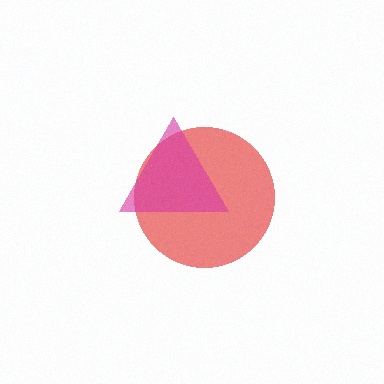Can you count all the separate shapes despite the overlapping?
Yes, there are 2 separate shapes.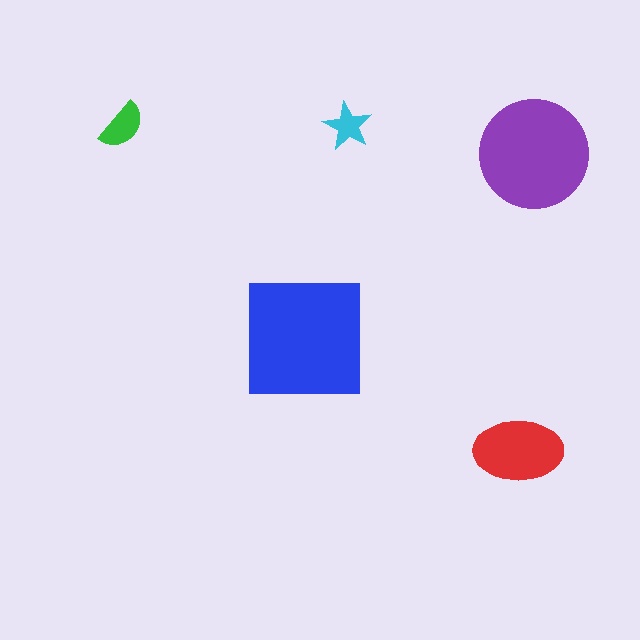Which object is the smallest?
The cyan star.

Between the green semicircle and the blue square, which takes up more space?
The blue square.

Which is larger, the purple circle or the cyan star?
The purple circle.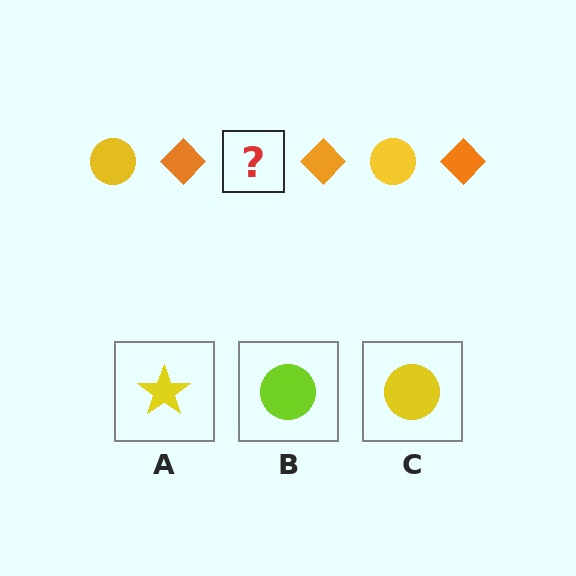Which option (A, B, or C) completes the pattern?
C.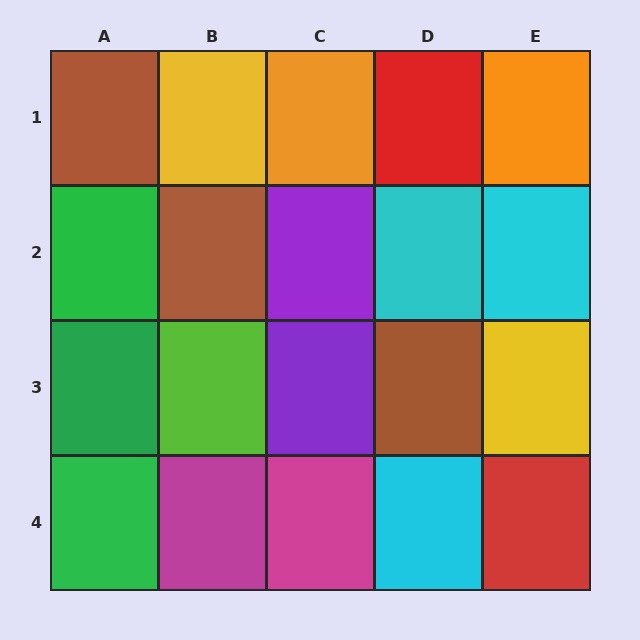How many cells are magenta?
2 cells are magenta.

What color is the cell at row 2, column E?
Cyan.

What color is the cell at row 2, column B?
Brown.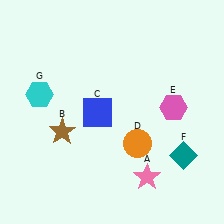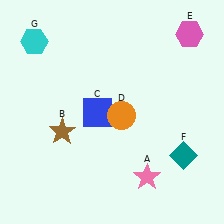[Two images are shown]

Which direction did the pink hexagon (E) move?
The pink hexagon (E) moved up.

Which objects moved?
The objects that moved are: the orange circle (D), the pink hexagon (E), the cyan hexagon (G).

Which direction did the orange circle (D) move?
The orange circle (D) moved up.